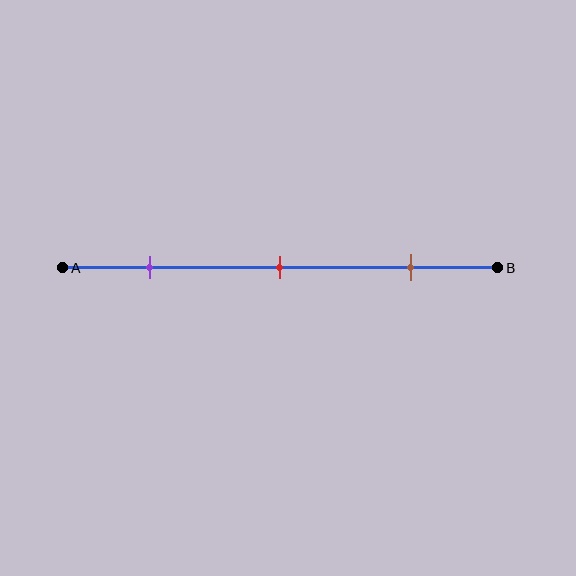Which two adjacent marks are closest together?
The purple and red marks are the closest adjacent pair.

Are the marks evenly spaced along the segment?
Yes, the marks are approximately evenly spaced.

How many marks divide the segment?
There are 3 marks dividing the segment.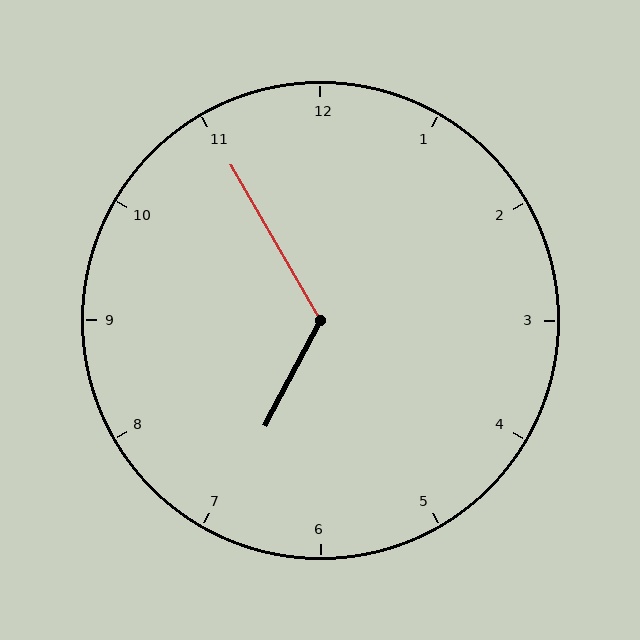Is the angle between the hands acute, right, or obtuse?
It is obtuse.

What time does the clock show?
6:55.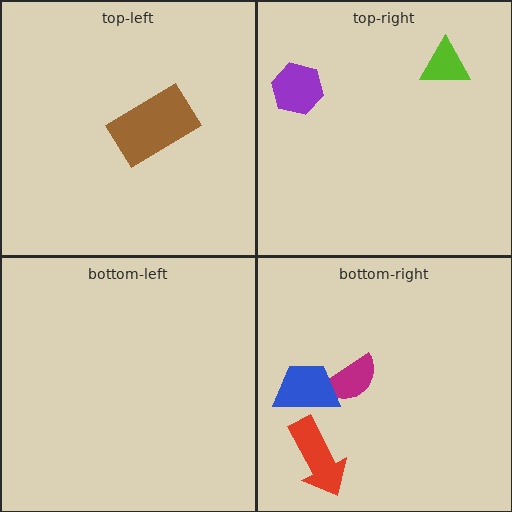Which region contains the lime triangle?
The top-right region.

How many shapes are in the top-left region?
1.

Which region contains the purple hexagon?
The top-right region.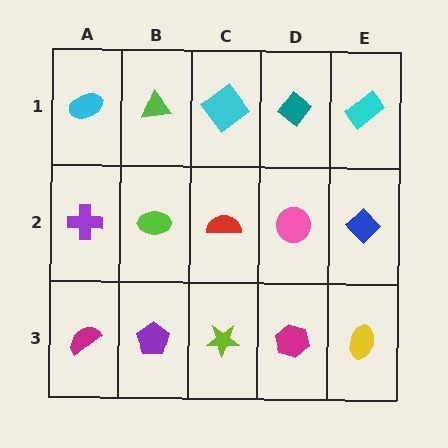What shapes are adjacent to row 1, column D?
A pink circle (row 2, column D), a cyan diamond (row 1, column C), a cyan rectangle (row 1, column E).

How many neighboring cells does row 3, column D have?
3.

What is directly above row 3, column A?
A purple cross.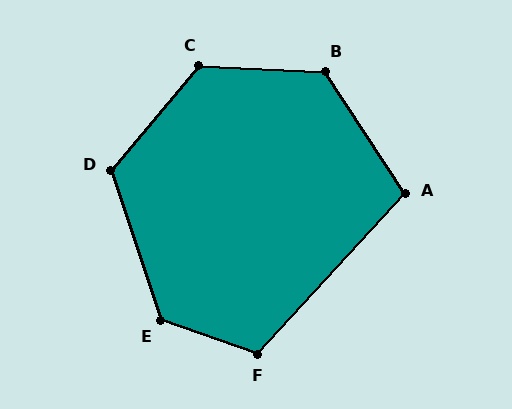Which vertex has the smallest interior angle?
A, at approximately 104 degrees.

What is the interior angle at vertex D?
Approximately 121 degrees (obtuse).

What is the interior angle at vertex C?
Approximately 128 degrees (obtuse).